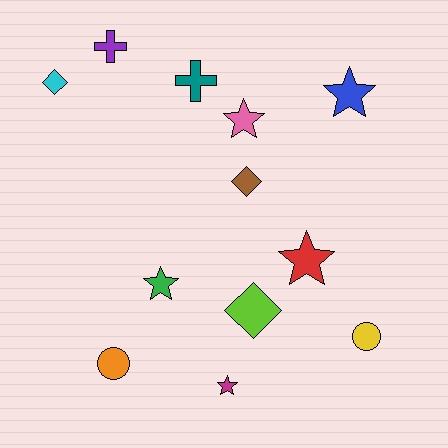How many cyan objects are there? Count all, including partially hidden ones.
There is 1 cyan object.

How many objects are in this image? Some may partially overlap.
There are 12 objects.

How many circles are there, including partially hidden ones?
There are 2 circles.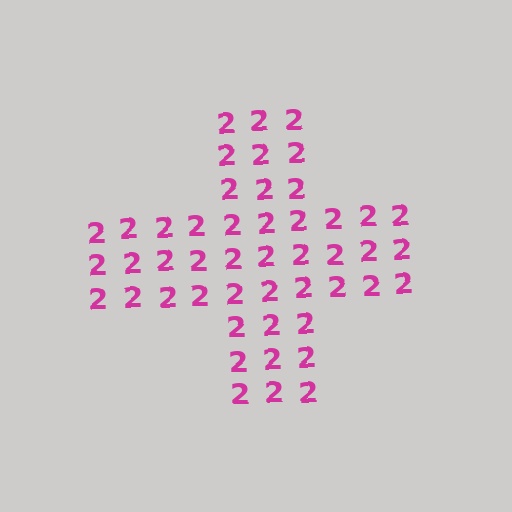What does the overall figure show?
The overall figure shows a cross.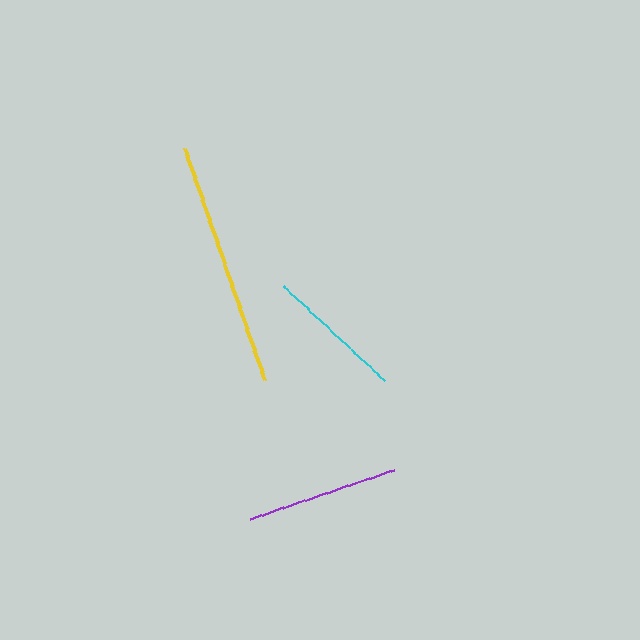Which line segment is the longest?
The yellow line is the longest at approximately 246 pixels.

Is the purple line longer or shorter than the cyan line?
The purple line is longer than the cyan line.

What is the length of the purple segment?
The purple segment is approximately 153 pixels long.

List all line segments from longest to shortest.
From longest to shortest: yellow, purple, cyan.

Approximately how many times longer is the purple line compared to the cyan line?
The purple line is approximately 1.1 times the length of the cyan line.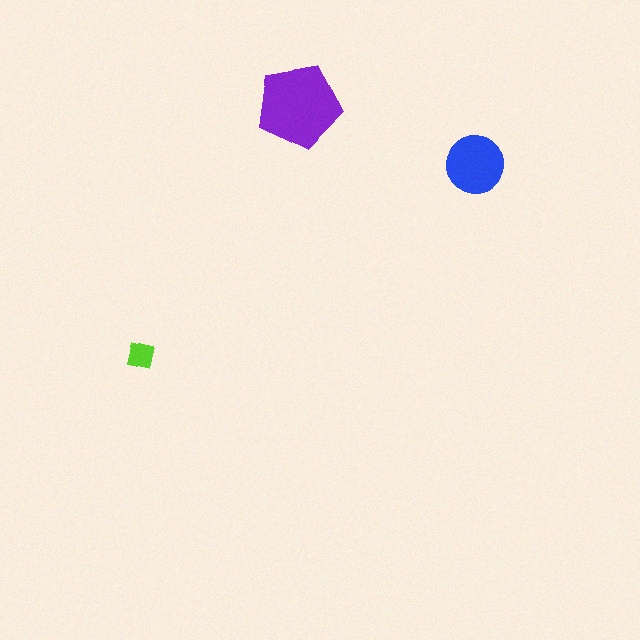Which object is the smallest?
The lime square.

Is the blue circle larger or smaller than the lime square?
Larger.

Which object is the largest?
The purple pentagon.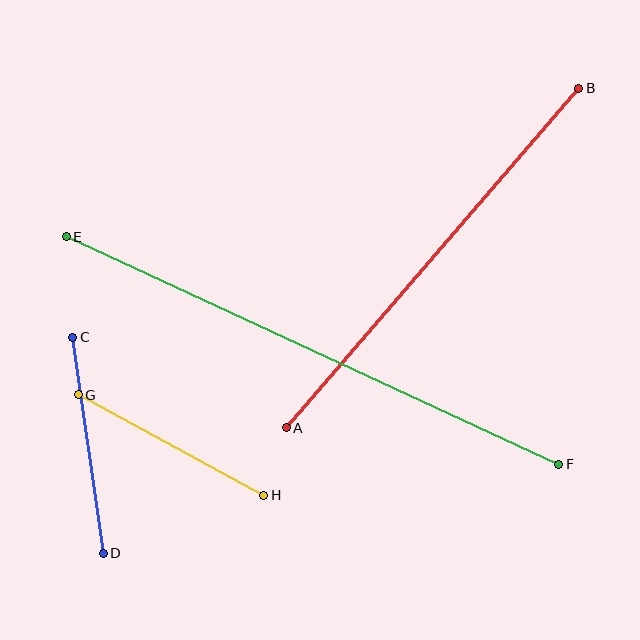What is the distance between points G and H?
The distance is approximately 211 pixels.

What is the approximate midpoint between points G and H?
The midpoint is at approximately (171, 445) pixels.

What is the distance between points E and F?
The distance is approximately 542 pixels.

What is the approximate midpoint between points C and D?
The midpoint is at approximately (88, 445) pixels.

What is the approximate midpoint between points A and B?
The midpoint is at approximately (433, 258) pixels.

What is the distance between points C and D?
The distance is approximately 218 pixels.